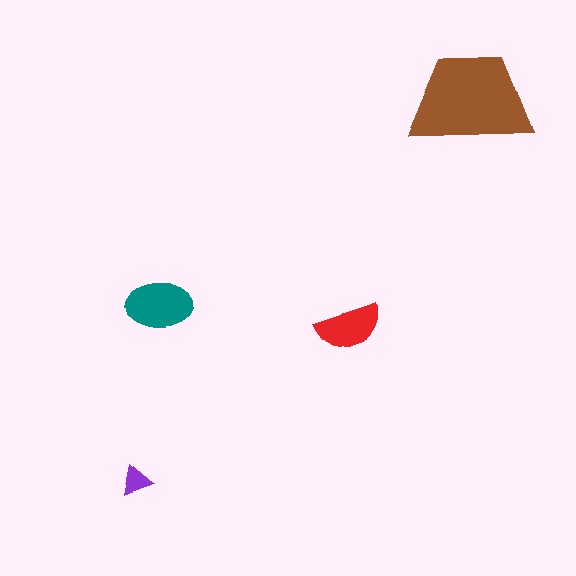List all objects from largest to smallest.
The brown trapezoid, the teal ellipse, the red semicircle, the purple triangle.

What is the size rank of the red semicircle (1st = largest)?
3rd.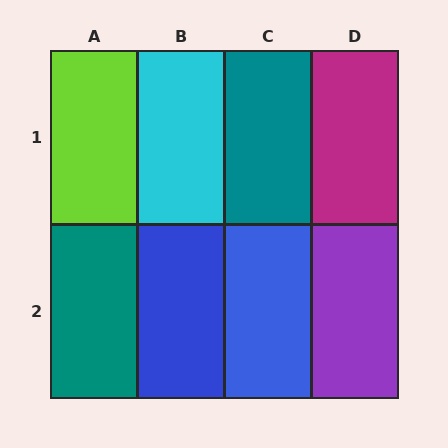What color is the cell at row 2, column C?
Blue.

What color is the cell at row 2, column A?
Teal.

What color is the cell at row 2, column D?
Purple.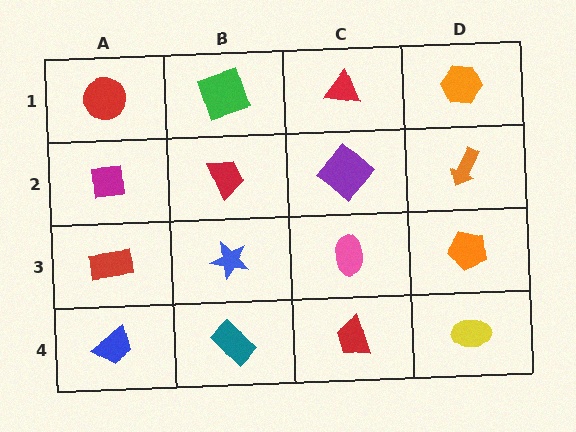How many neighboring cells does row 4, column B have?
3.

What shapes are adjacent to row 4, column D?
An orange pentagon (row 3, column D), a red trapezoid (row 4, column C).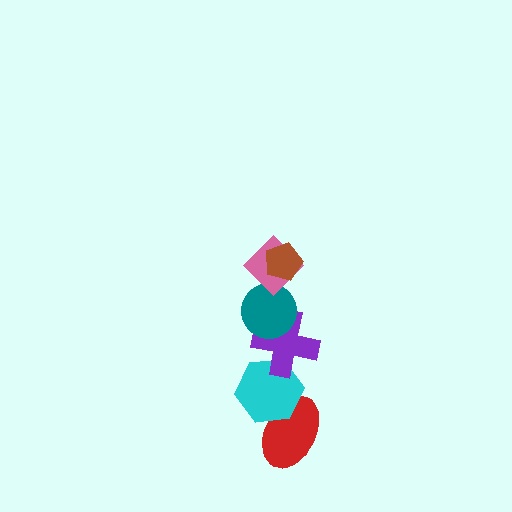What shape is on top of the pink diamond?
The brown pentagon is on top of the pink diamond.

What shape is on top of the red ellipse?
The cyan hexagon is on top of the red ellipse.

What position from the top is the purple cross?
The purple cross is 4th from the top.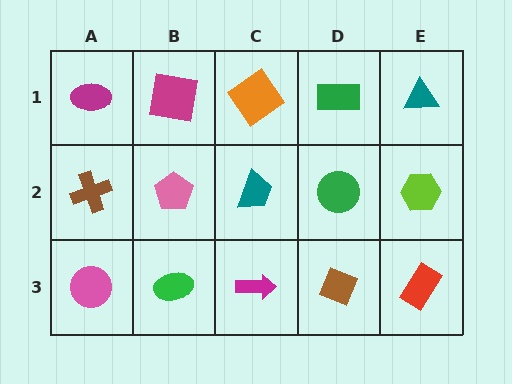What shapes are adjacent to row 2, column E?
A teal triangle (row 1, column E), a red rectangle (row 3, column E), a green circle (row 2, column D).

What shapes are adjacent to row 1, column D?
A green circle (row 2, column D), an orange diamond (row 1, column C), a teal triangle (row 1, column E).